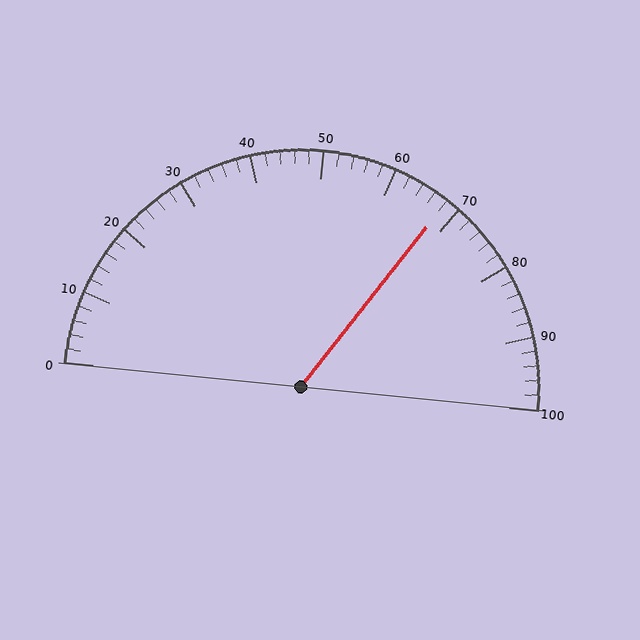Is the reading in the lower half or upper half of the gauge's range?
The reading is in the upper half of the range (0 to 100).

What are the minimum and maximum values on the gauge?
The gauge ranges from 0 to 100.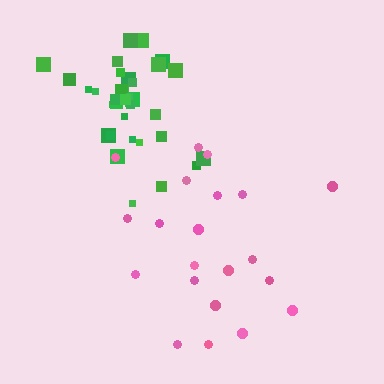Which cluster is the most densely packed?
Green.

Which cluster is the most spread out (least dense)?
Pink.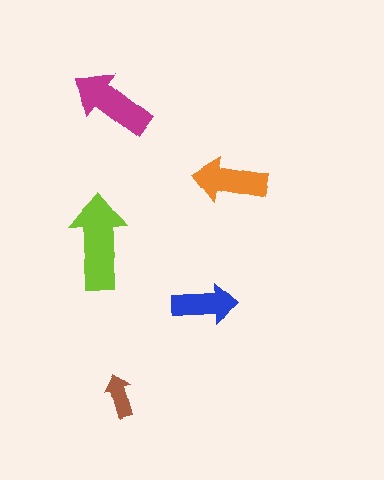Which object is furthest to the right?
The orange arrow is rightmost.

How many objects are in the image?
There are 5 objects in the image.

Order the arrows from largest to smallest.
the lime one, the magenta one, the orange one, the blue one, the brown one.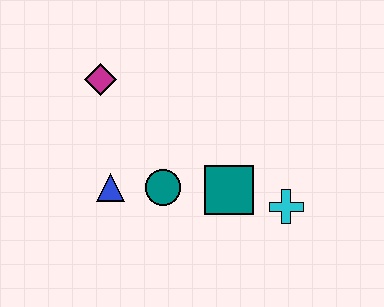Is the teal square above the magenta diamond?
No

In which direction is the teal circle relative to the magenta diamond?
The teal circle is below the magenta diamond.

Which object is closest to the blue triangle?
The teal circle is closest to the blue triangle.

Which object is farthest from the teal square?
The magenta diamond is farthest from the teal square.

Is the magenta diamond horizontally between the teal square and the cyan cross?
No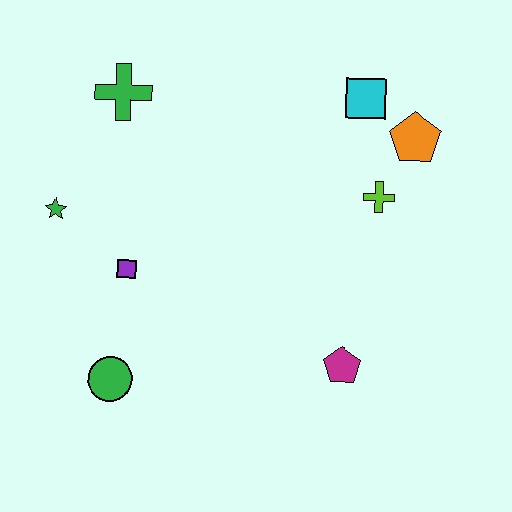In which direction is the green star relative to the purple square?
The green star is to the left of the purple square.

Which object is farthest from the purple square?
The orange pentagon is farthest from the purple square.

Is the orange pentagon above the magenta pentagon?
Yes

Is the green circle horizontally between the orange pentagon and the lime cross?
No